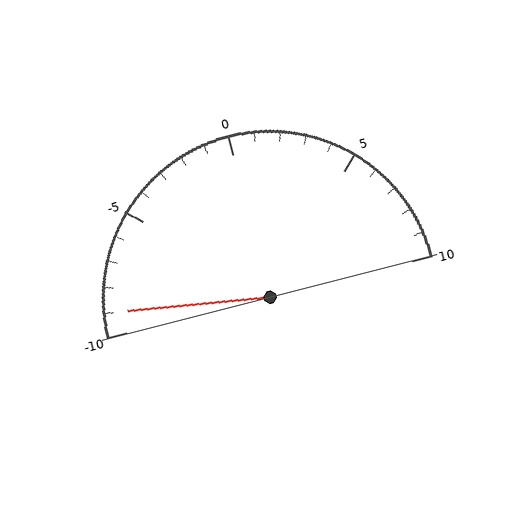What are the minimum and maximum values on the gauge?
The gauge ranges from -10 to 10.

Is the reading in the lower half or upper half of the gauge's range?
The reading is in the lower half of the range (-10 to 10).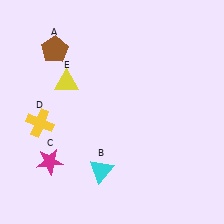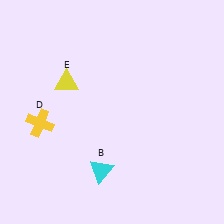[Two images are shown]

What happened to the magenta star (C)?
The magenta star (C) was removed in Image 2. It was in the bottom-left area of Image 1.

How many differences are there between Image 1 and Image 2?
There are 2 differences between the two images.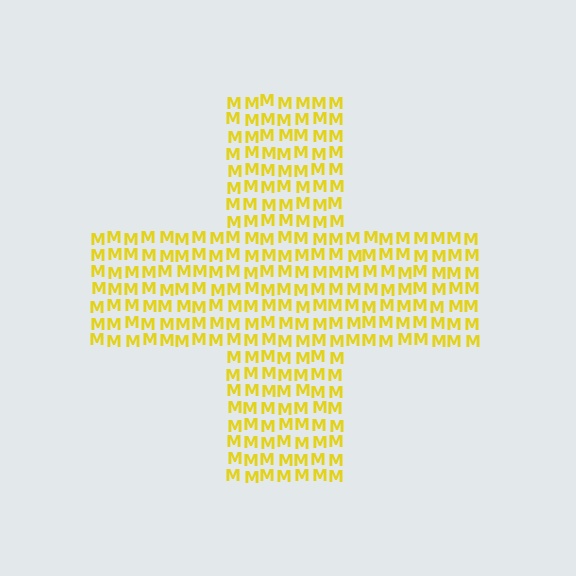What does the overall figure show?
The overall figure shows a cross.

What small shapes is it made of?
It is made of small letter M's.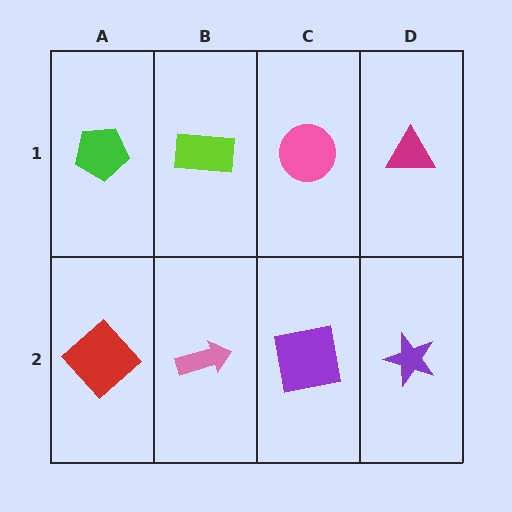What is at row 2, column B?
A pink arrow.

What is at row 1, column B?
A lime rectangle.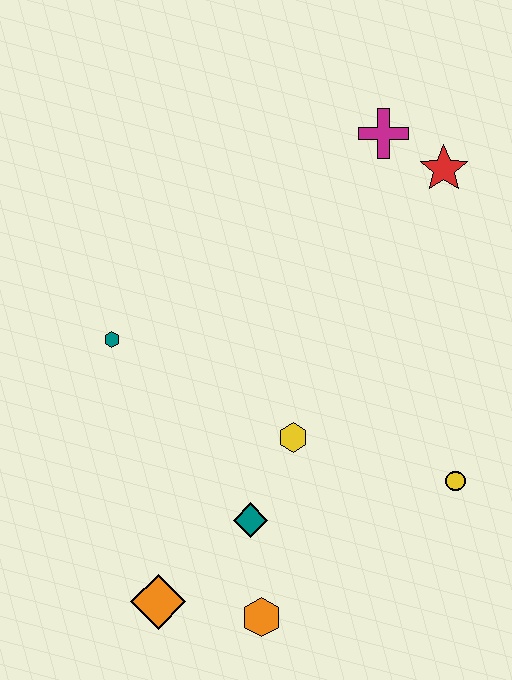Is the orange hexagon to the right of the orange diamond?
Yes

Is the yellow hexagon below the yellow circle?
No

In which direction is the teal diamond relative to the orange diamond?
The teal diamond is to the right of the orange diamond.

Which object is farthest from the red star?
The orange diamond is farthest from the red star.